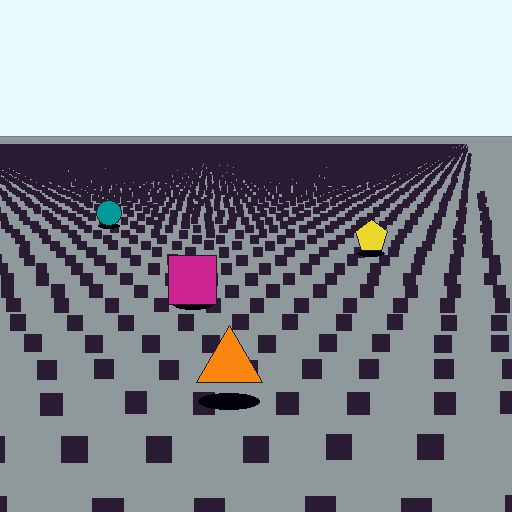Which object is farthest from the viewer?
The teal circle is farthest from the viewer. It appears smaller and the ground texture around it is denser.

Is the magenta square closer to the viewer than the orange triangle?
No. The orange triangle is closer — you can tell from the texture gradient: the ground texture is coarser near it.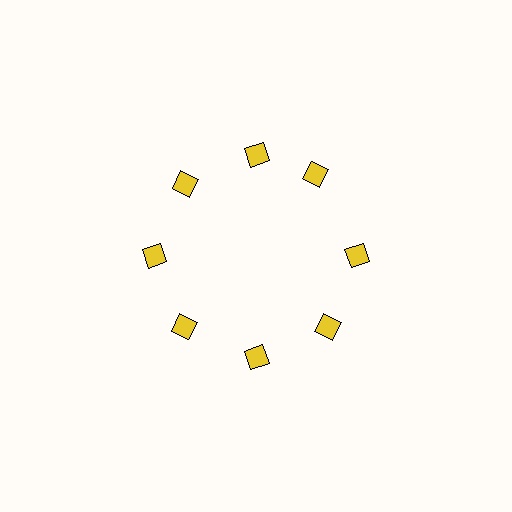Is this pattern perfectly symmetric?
No. The 8 yellow squares are arranged in a ring, but one element near the 2 o'clock position is rotated out of alignment along the ring, breaking the 8-fold rotational symmetry.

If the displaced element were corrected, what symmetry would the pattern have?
It would have 8-fold rotational symmetry — the pattern would map onto itself every 45 degrees.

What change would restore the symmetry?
The symmetry would be restored by rotating it back into even spacing with its neighbors so that all 8 squares sit at equal angles and equal distance from the center.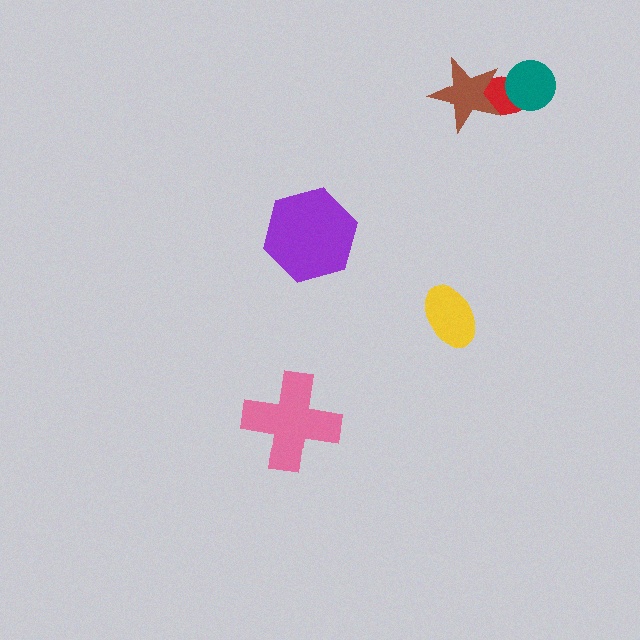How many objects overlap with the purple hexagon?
0 objects overlap with the purple hexagon.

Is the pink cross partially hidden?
No, no other shape covers it.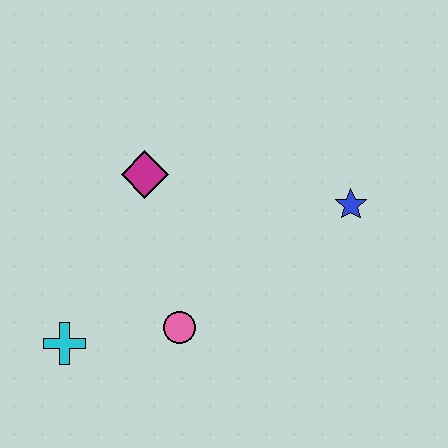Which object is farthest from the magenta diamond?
The blue star is farthest from the magenta diamond.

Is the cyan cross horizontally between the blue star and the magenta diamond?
No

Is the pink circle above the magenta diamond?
No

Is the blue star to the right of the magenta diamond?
Yes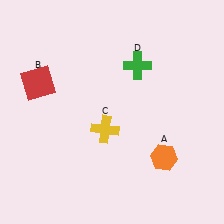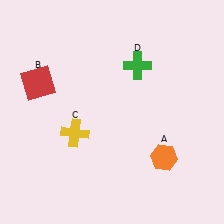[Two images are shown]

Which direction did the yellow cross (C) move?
The yellow cross (C) moved left.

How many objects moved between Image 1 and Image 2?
1 object moved between the two images.